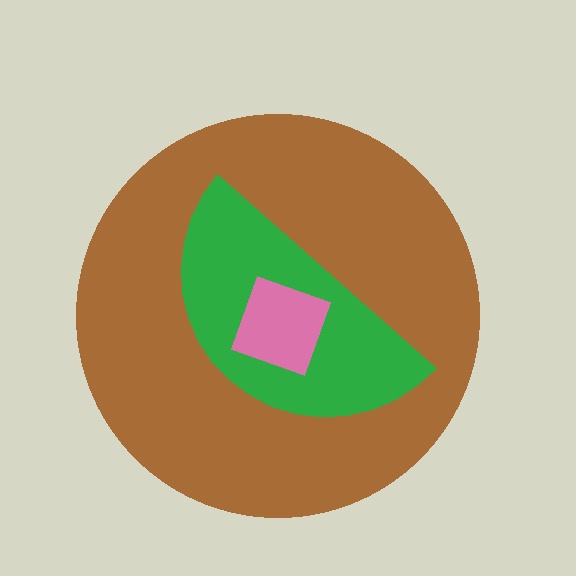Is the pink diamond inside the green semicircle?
Yes.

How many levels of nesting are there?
3.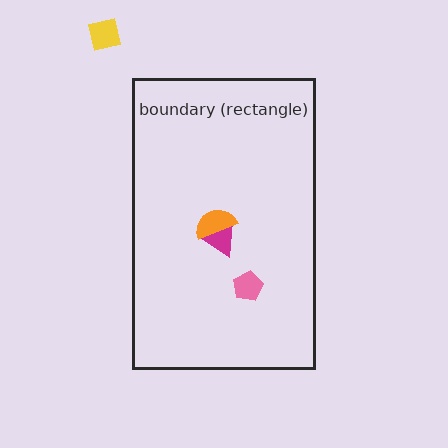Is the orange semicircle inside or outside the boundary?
Inside.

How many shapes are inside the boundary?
3 inside, 1 outside.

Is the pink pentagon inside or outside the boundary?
Inside.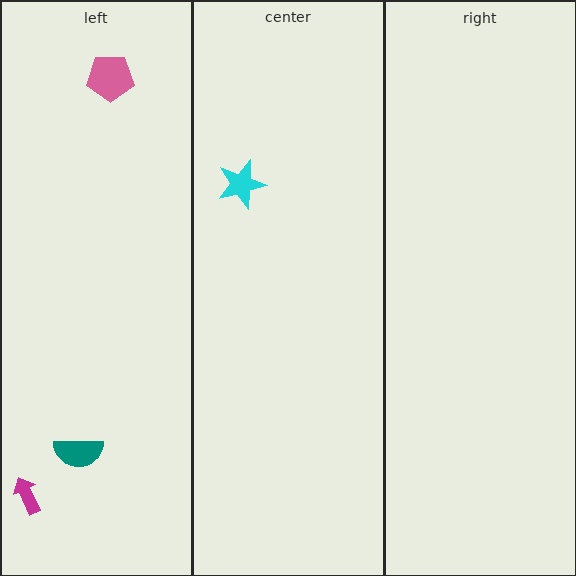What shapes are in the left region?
The teal semicircle, the magenta arrow, the pink pentagon.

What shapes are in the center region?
The cyan star.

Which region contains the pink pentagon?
The left region.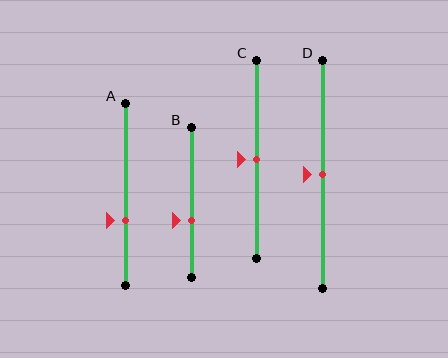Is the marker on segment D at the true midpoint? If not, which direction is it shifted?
Yes, the marker on segment D is at the true midpoint.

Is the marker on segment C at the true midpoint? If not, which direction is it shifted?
Yes, the marker on segment C is at the true midpoint.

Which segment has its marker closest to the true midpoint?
Segment C has its marker closest to the true midpoint.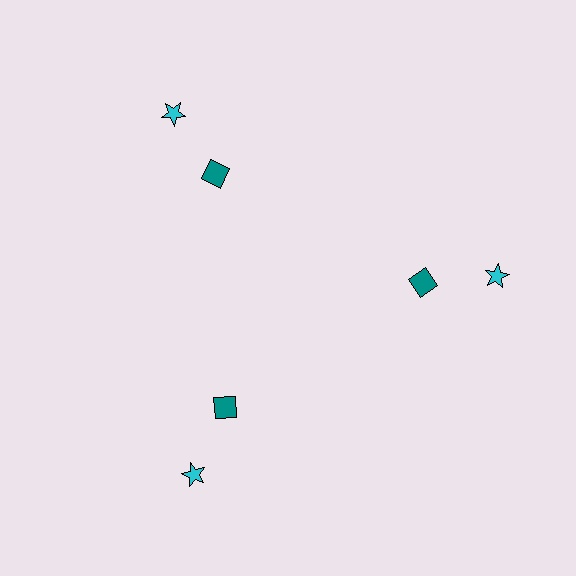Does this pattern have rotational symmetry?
Yes, this pattern has 3-fold rotational symmetry. It looks the same after rotating 120 degrees around the center.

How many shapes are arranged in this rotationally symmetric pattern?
There are 6 shapes, arranged in 3 groups of 2.